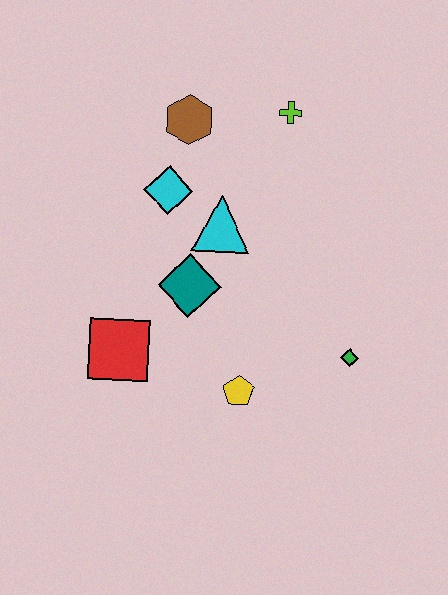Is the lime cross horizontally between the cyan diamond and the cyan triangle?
No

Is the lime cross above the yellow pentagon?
Yes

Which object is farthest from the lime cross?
The red square is farthest from the lime cross.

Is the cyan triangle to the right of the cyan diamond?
Yes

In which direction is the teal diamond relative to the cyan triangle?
The teal diamond is below the cyan triangle.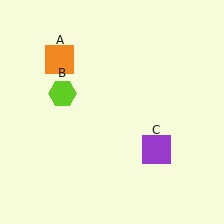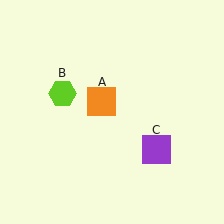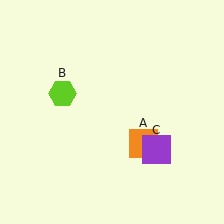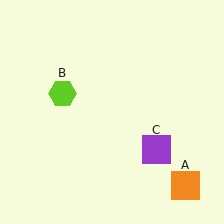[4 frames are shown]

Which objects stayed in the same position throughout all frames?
Lime hexagon (object B) and purple square (object C) remained stationary.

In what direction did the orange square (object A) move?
The orange square (object A) moved down and to the right.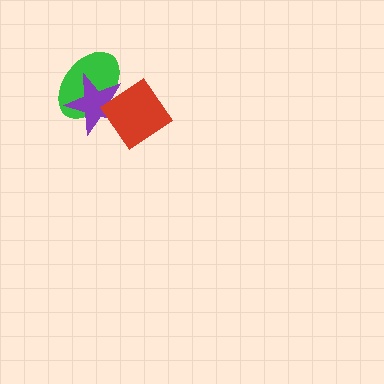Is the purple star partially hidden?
Yes, it is partially covered by another shape.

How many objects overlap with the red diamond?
2 objects overlap with the red diamond.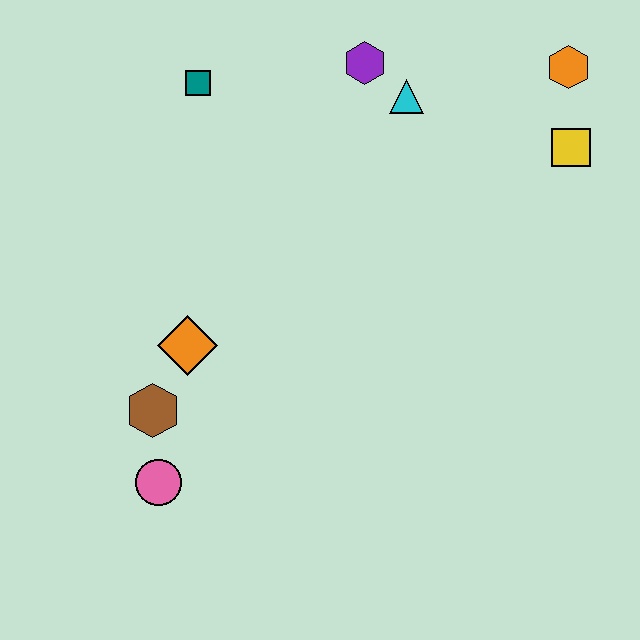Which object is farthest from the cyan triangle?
The pink circle is farthest from the cyan triangle.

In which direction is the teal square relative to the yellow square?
The teal square is to the left of the yellow square.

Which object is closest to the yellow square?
The orange hexagon is closest to the yellow square.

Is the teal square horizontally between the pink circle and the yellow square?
Yes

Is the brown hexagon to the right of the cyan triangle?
No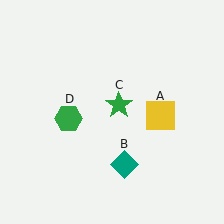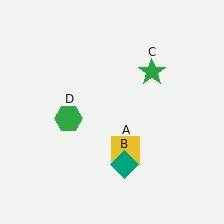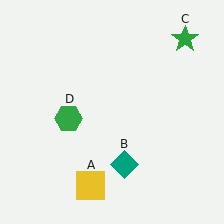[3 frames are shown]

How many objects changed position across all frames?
2 objects changed position: yellow square (object A), green star (object C).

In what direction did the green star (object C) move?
The green star (object C) moved up and to the right.